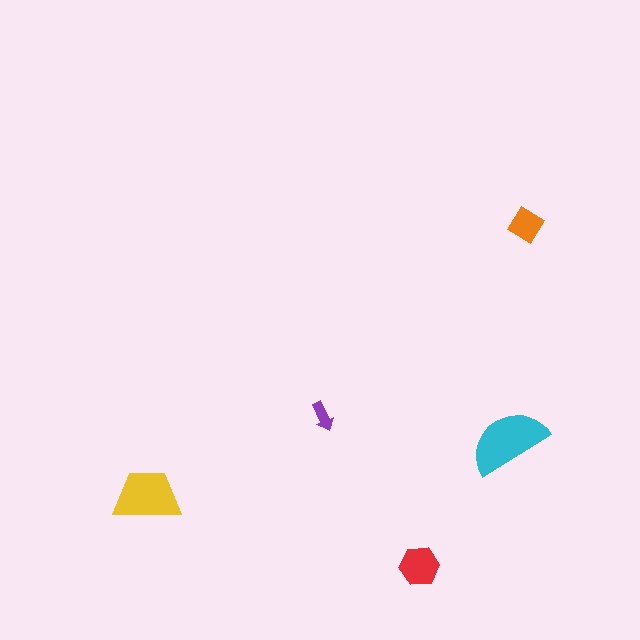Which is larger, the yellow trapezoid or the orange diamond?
The yellow trapezoid.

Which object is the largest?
The cyan semicircle.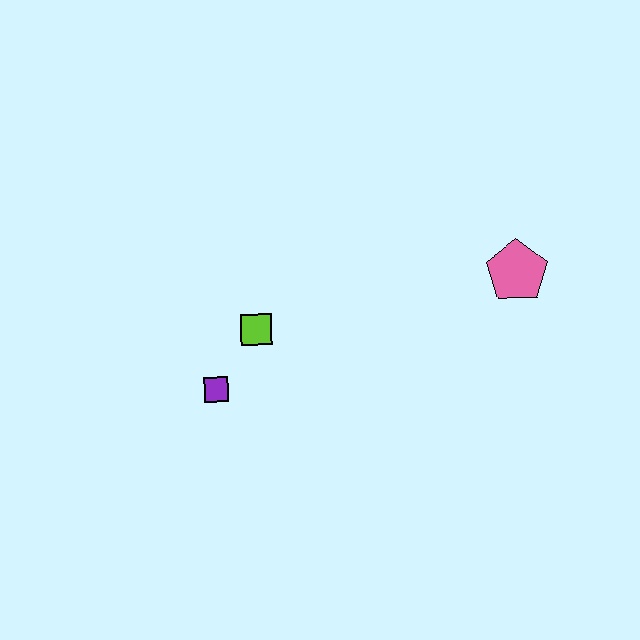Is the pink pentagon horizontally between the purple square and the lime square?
No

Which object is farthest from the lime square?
The pink pentagon is farthest from the lime square.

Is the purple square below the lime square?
Yes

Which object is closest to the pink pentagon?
The lime square is closest to the pink pentagon.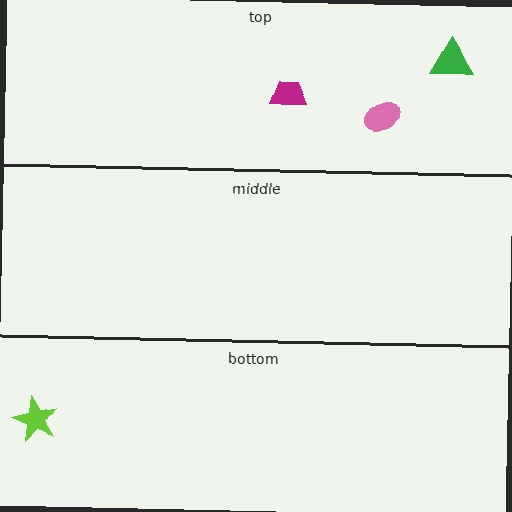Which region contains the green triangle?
The top region.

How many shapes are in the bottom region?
1.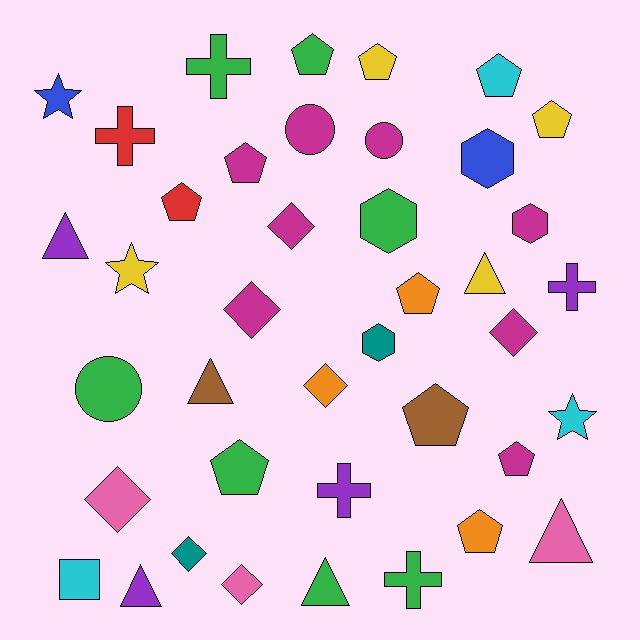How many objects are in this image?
There are 40 objects.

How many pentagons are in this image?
There are 11 pentagons.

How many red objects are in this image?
There are 2 red objects.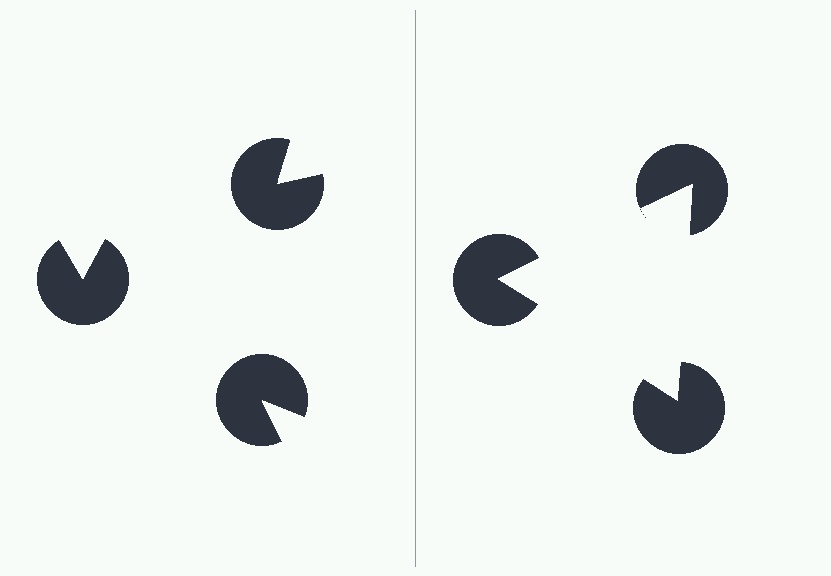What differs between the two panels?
The pac-man discs are positioned identically on both sides; only the wedge orientations differ. On the right they align to a triangle; on the left they are misaligned.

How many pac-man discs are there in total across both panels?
6 — 3 on each side.